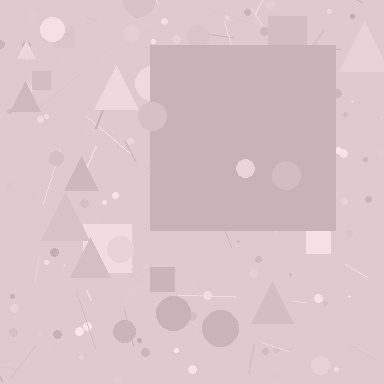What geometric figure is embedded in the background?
A square is embedded in the background.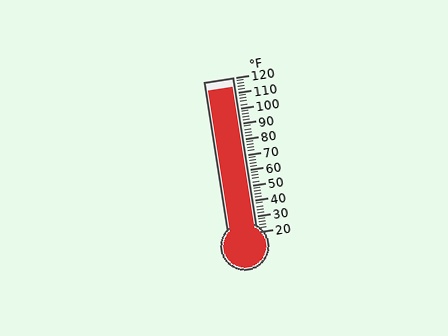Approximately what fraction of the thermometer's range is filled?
The thermometer is filled to approximately 95% of its range.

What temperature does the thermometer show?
The thermometer shows approximately 114°F.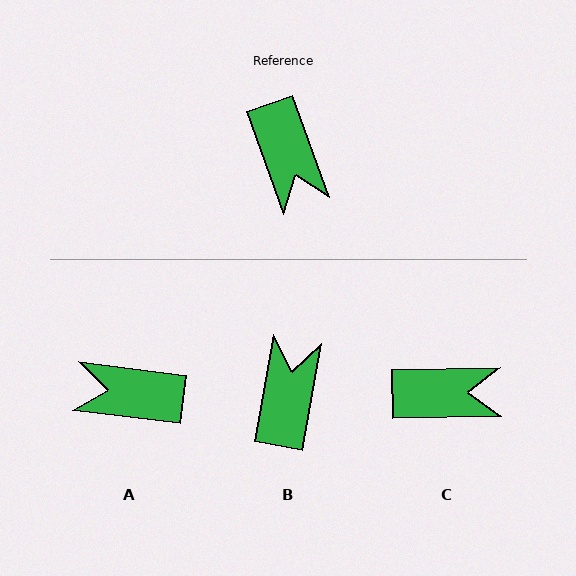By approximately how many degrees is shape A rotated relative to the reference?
Approximately 117 degrees clockwise.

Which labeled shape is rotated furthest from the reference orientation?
B, about 150 degrees away.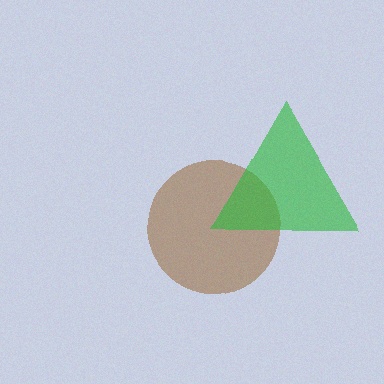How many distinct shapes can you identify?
There are 2 distinct shapes: a brown circle, a green triangle.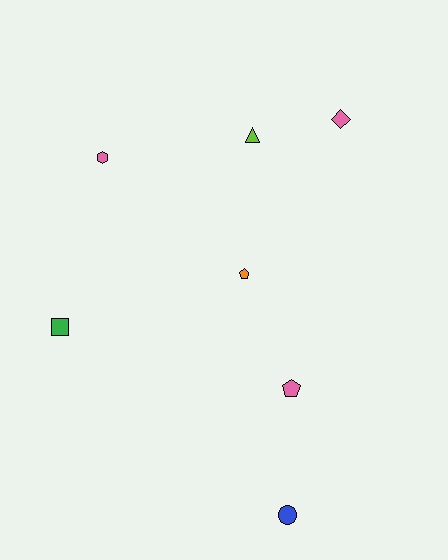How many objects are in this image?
There are 7 objects.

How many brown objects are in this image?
There are no brown objects.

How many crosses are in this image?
There are no crosses.